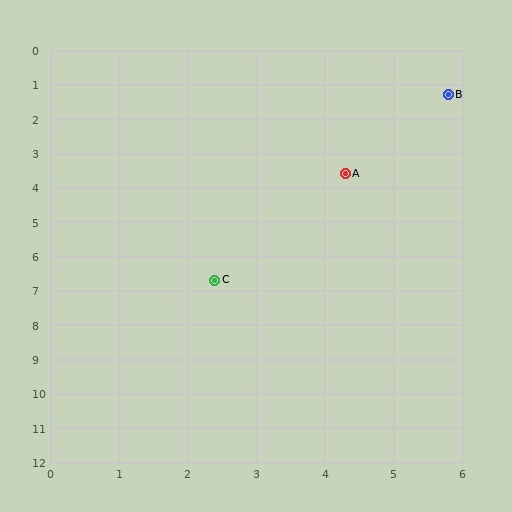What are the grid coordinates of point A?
Point A is at approximately (4.3, 3.6).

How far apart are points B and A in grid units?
Points B and A are about 2.7 grid units apart.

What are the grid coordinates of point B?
Point B is at approximately (5.8, 1.3).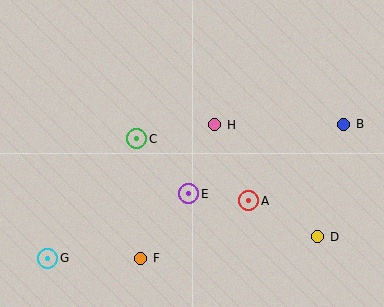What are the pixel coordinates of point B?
Point B is at (344, 124).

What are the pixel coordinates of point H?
Point H is at (215, 125).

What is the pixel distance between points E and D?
The distance between E and D is 136 pixels.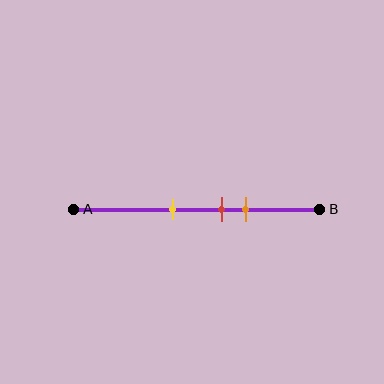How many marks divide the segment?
There are 3 marks dividing the segment.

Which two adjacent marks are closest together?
The red and orange marks are the closest adjacent pair.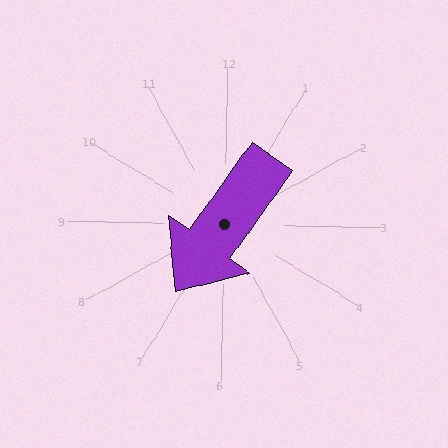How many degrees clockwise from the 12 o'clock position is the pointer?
Approximately 215 degrees.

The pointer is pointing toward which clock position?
Roughly 7 o'clock.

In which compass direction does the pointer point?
Southwest.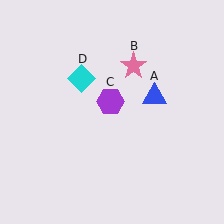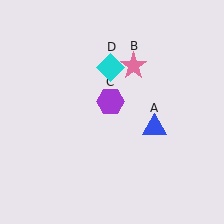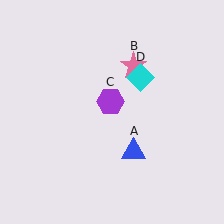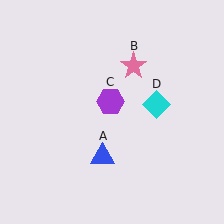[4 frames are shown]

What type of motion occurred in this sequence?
The blue triangle (object A), cyan diamond (object D) rotated clockwise around the center of the scene.